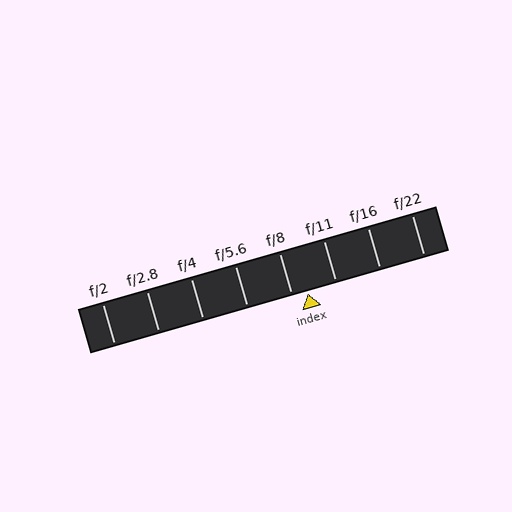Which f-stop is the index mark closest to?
The index mark is closest to f/8.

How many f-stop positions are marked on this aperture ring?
There are 8 f-stop positions marked.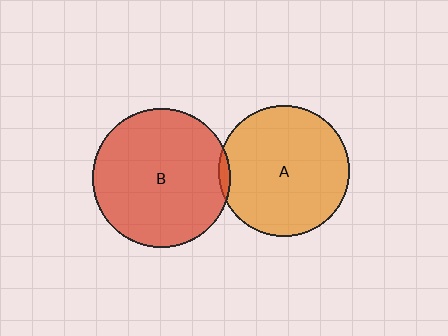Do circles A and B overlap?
Yes.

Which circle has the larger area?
Circle B (red).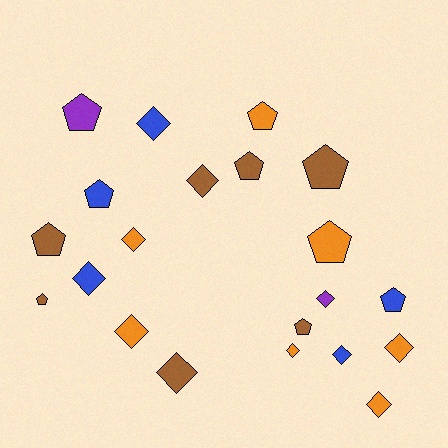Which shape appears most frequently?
Diamond, with 11 objects.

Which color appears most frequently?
Orange, with 7 objects.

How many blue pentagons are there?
There are 2 blue pentagons.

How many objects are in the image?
There are 21 objects.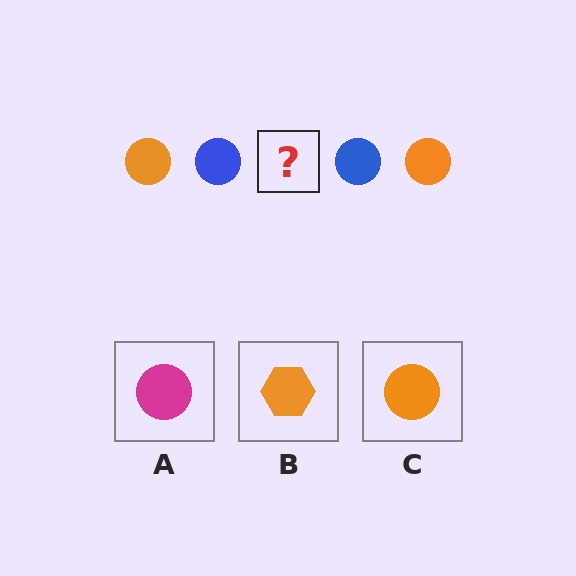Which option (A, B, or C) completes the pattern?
C.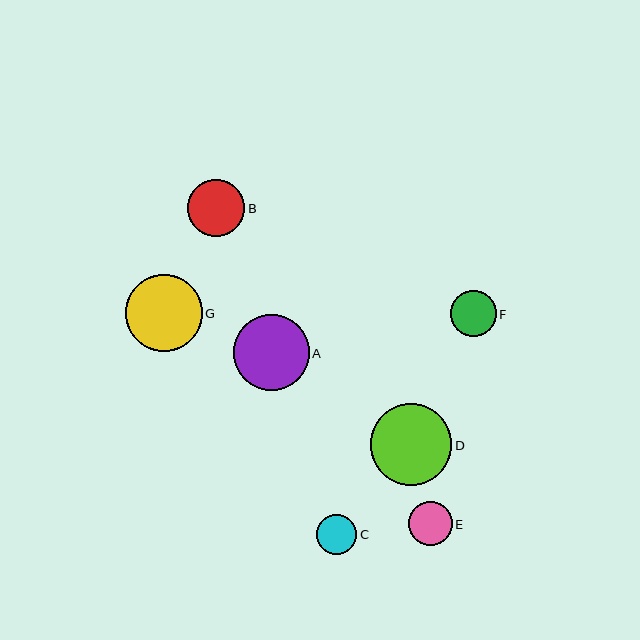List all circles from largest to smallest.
From largest to smallest: D, G, A, B, F, E, C.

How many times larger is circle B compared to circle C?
Circle B is approximately 1.4 times the size of circle C.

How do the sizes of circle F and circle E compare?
Circle F and circle E are approximately the same size.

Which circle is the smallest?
Circle C is the smallest with a size of approximately 40 pixels.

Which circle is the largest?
Circle D is the largest with a size of approximately 82 pixels.